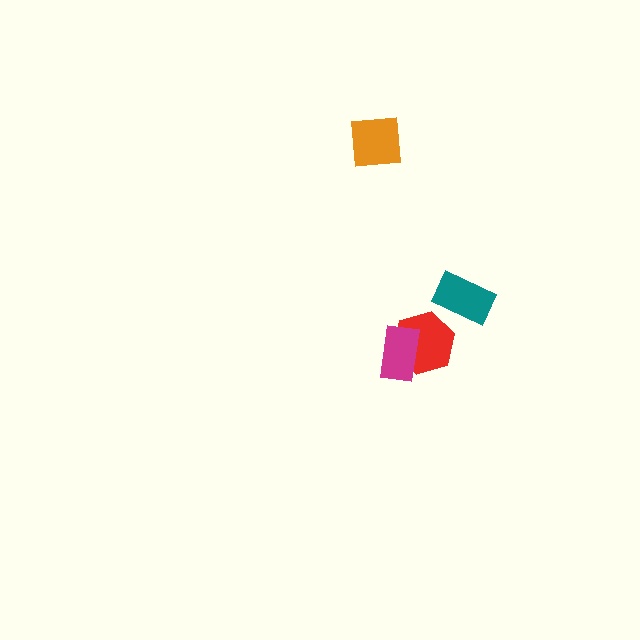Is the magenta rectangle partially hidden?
No, no other shape covers it.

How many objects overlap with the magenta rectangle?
1 object overlaps with the magenta rectangle.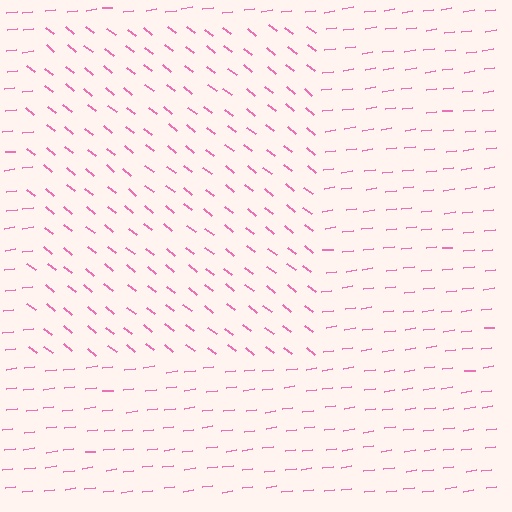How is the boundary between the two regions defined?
The boundary is defined purely by a change in line orientation (approximately 45 degrees difference). All lines are the same color and thickness.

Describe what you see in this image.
The image is filled with small pink line segments. A rectangle region in the image has lines oriented differently from the surrounding lines, creating a visible texture boundary.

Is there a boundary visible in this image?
Yes, there is a texture boundary formed by a change in line orientation.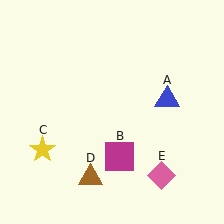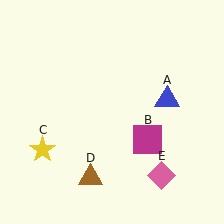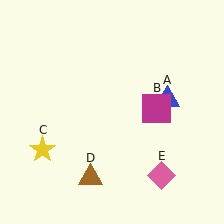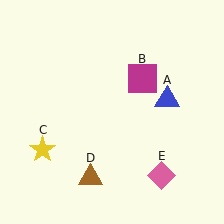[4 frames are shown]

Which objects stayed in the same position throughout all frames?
Blue triangle (object A) and yellow star (object C) and brown triangle (object D) and pink diamond (object E) remained stationary.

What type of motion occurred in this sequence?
The magenta square (object B) rotated counterclockwise around the center of the scene.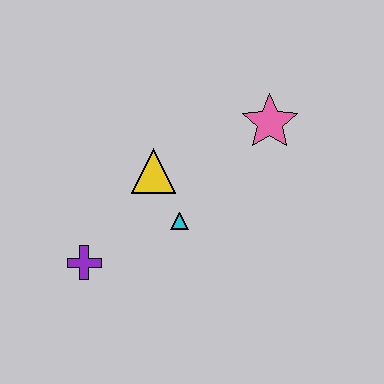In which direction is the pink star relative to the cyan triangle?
The pink star is above the cyan triangle.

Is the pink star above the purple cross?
Yes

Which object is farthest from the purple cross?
The pink star is farthest from the purple cross.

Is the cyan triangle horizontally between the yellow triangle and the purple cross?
No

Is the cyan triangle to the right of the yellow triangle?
Yes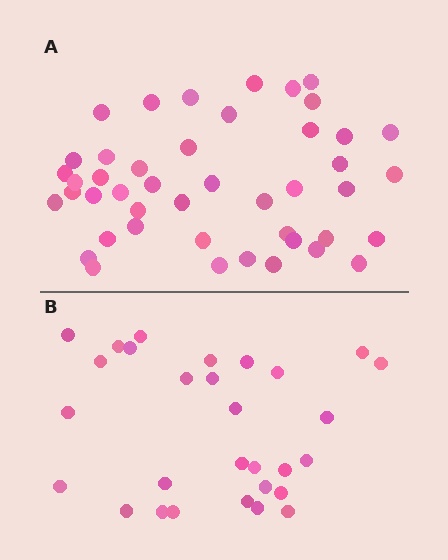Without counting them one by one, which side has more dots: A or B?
Region A (the top region) has more dots.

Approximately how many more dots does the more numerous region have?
Region A has approximately 15 more dots than region B.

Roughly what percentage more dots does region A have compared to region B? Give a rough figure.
About 55% more.